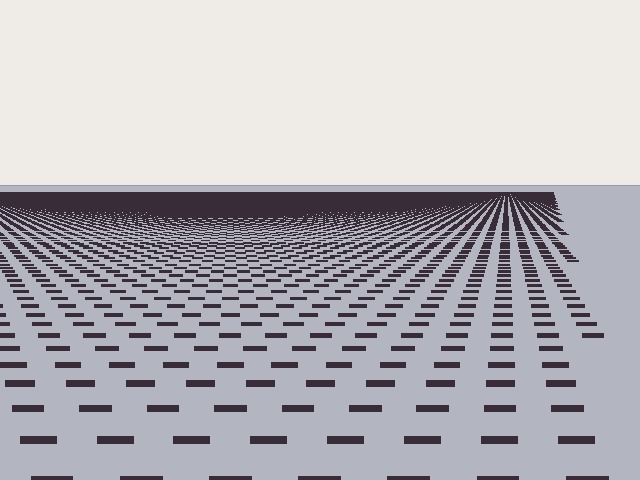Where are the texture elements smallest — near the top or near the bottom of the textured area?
Near the top.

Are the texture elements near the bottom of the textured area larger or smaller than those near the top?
Larger. Near the bottom, elements are closer to the viewer and appear at a bigger on-screen size.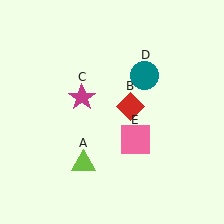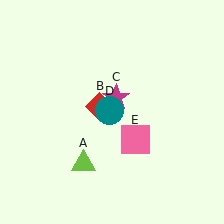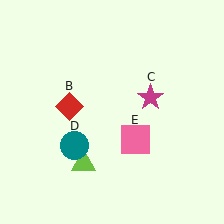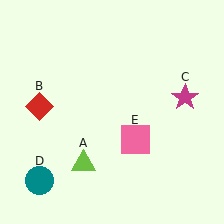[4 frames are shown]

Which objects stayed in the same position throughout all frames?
Lime triangle (object A) and pink square (object E) remained stationary.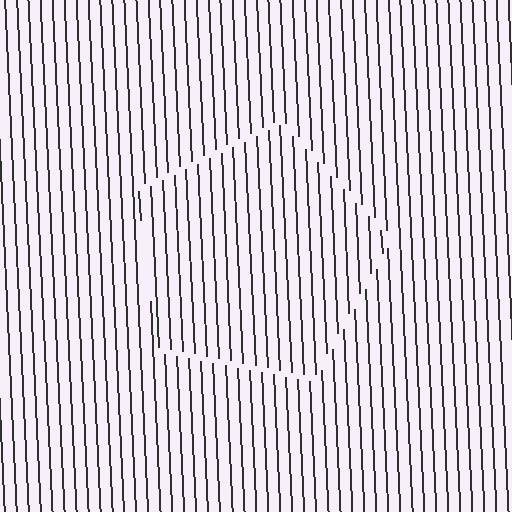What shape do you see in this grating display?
An illusory pentagon. The interior of the shape contains the same grating, shifted by half a period — the contour is defined by the phase discontinuity where line-ends from the inner and outer gratings abut.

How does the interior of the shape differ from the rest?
The interior of the shape contains the same grating, shifted by half a period — the contour is defined by the phase discontinuity where line-ends from the inner and outer gratings abut.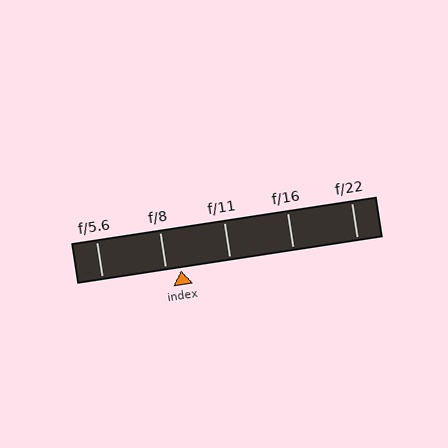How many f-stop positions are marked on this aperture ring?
There are 5 f-stop positions marked.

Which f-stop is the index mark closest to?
The index mark is closest to f/8.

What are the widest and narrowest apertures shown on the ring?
The widest aperture shown is f/5.6 and the narrowest is f/22.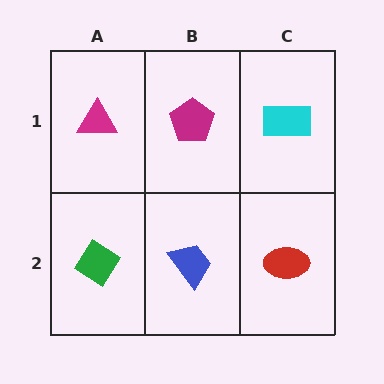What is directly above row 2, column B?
A magenta pentagon.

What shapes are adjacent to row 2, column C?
A cyan rectangle (row 1, column C), a blue trapezoid (row 2, column B).